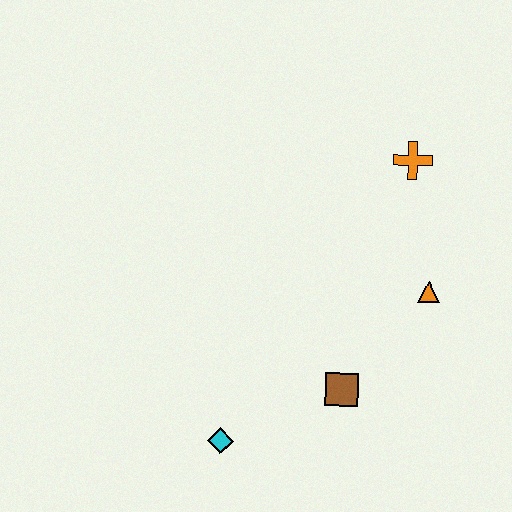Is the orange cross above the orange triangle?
Yes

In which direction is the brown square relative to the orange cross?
The brown square is below the orange cross.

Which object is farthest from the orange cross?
The cyan diamond is farthest from the orange cross.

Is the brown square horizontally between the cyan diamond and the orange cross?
Yes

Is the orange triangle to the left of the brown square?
No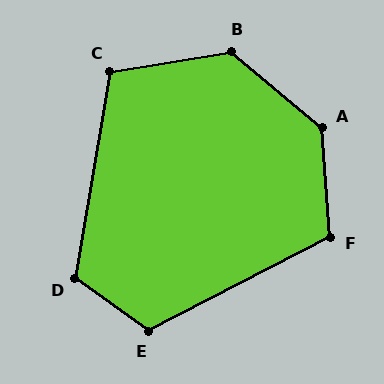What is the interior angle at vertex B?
Approximately 131 degrees (obtuse).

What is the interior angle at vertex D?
Approximately 116 degrees (obtuse).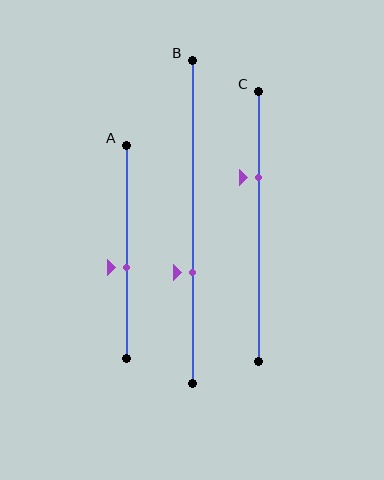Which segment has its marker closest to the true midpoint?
Segment A has its marker closest to the true midpoint.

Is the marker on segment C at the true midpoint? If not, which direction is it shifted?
No, the marker on segment C is shifted upward by about 18% of the segment length.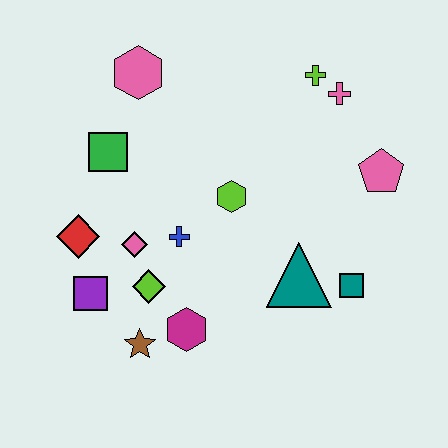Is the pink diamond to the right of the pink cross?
No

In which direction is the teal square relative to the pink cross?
The teal square is below the pink cross.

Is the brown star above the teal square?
No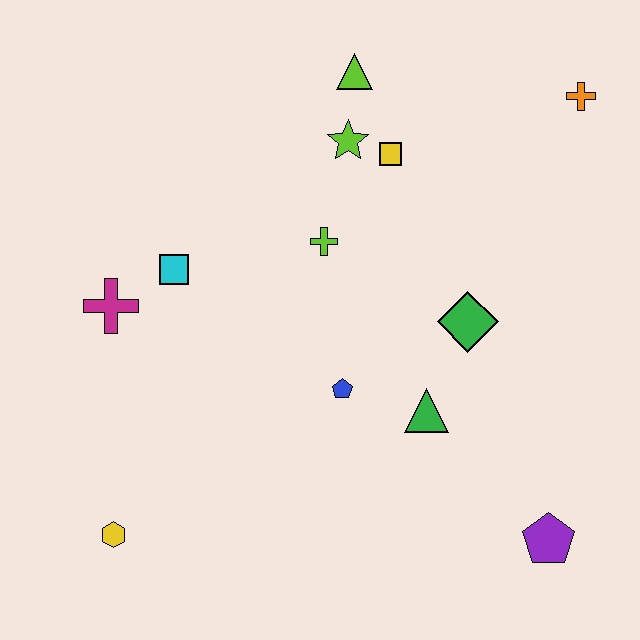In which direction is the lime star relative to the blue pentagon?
The lime star is above the blue pentagon.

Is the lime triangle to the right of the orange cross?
No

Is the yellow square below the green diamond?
No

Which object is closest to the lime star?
The yellow square is closest to the lime star.